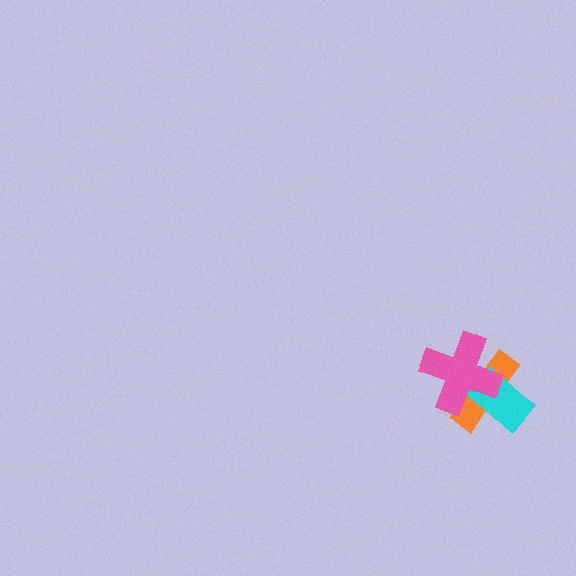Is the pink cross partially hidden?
No, no other shape covers it.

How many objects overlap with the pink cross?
2 objects overlap with the pink cross.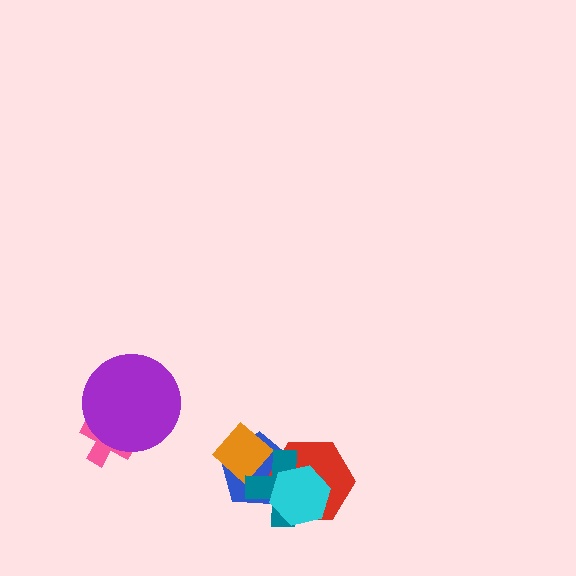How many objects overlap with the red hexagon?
3 objects overlap with the red hexagon.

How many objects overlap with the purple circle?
1 object overlaps with the purple circle.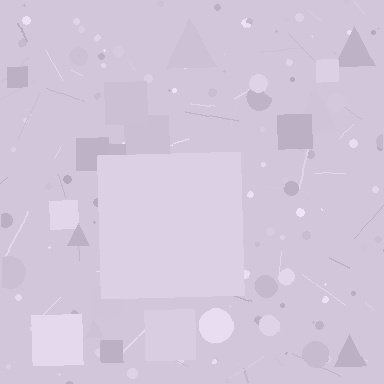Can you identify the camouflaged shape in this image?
The camouflaged shape is a square.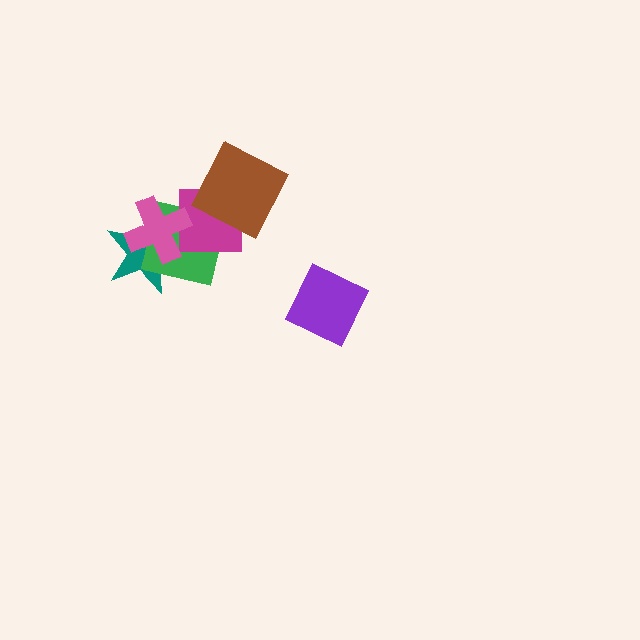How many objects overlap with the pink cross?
3 objects overlap with the pink cross.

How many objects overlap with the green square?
3 objects overlap with the green square.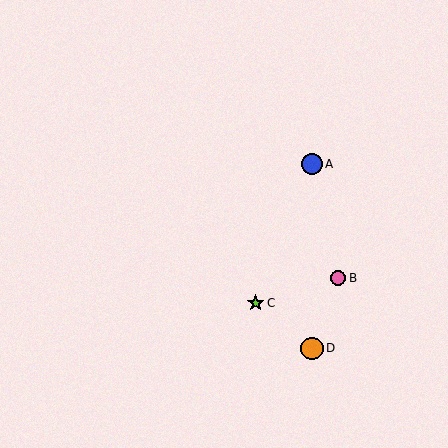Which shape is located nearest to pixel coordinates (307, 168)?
The blue circle (labeled A) at (312, 164) is nearest to that location.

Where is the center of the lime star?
The center of the lime star is at (256, 303).